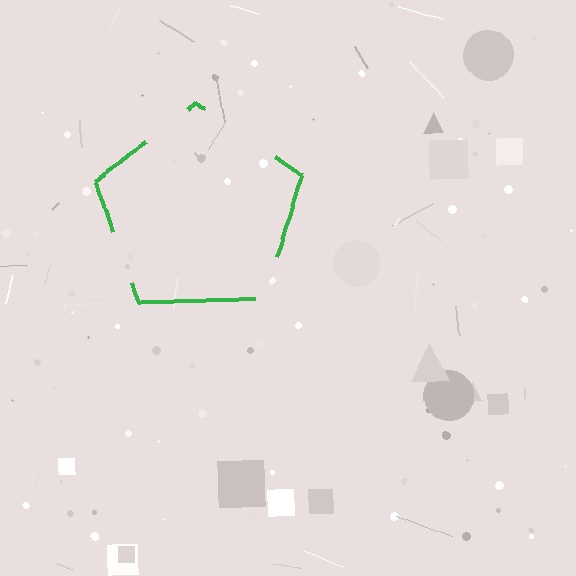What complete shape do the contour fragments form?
The contour fragments form a pentagon.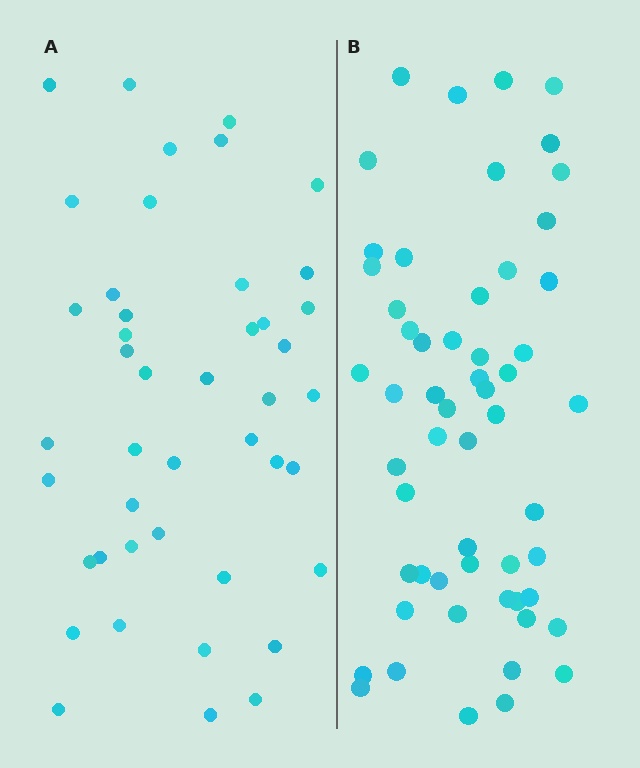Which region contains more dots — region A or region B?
Region B (the right region) has more dots.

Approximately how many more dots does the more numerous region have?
Region B has roughly 12 or so more dots than region A.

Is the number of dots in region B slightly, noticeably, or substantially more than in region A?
Region B has noticeably more, but not dramatically so. The ratio is roughly 1.3 to 1.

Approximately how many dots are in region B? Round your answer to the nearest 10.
About 60 dots. (The exact count is 56, which rounds to 60.)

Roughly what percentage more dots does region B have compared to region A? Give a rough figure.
About 25% more.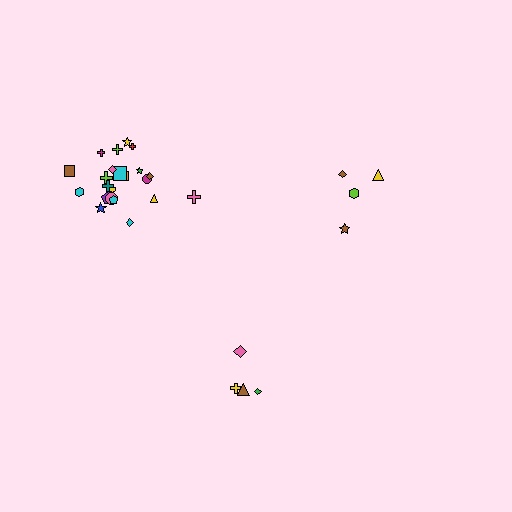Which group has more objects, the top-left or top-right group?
The top-left group.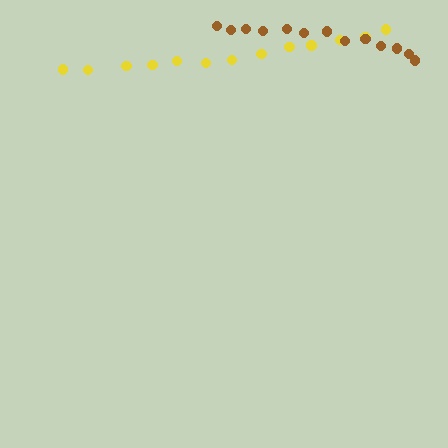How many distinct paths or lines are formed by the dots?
There are 2 distinct paths.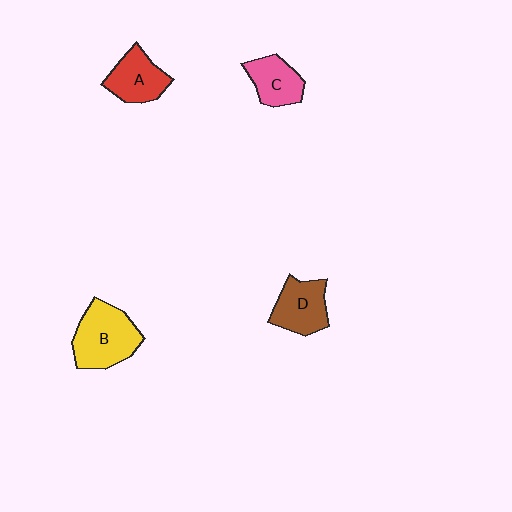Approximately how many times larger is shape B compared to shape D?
Approximately 1.3 times.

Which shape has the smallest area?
Shape C (pink).